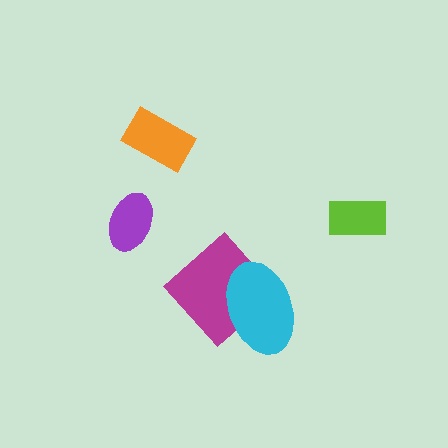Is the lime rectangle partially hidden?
No, no other shape covers it.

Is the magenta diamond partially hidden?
Yes, it is partially covered by another shape.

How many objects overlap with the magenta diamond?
1 object overlaps with the magenta diamond.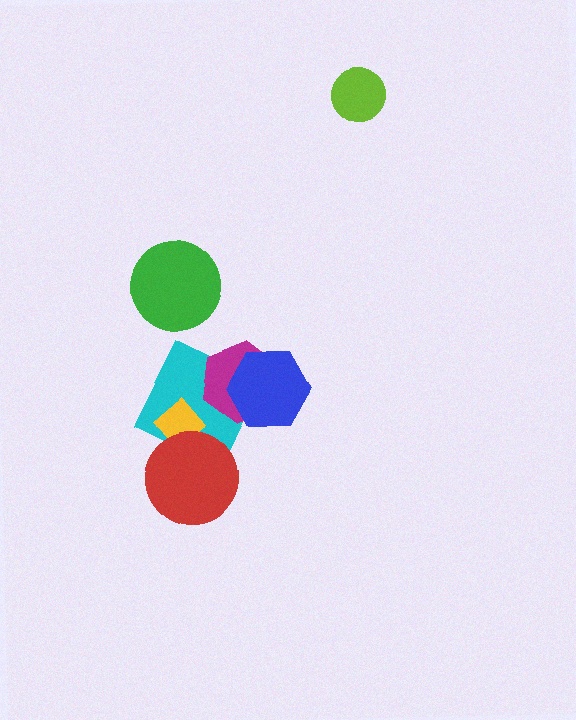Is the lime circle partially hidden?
No, no other shape covers it.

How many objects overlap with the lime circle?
0 objects overlap with the lime circle.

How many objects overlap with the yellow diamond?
2 objects overlap with the yellow diamond.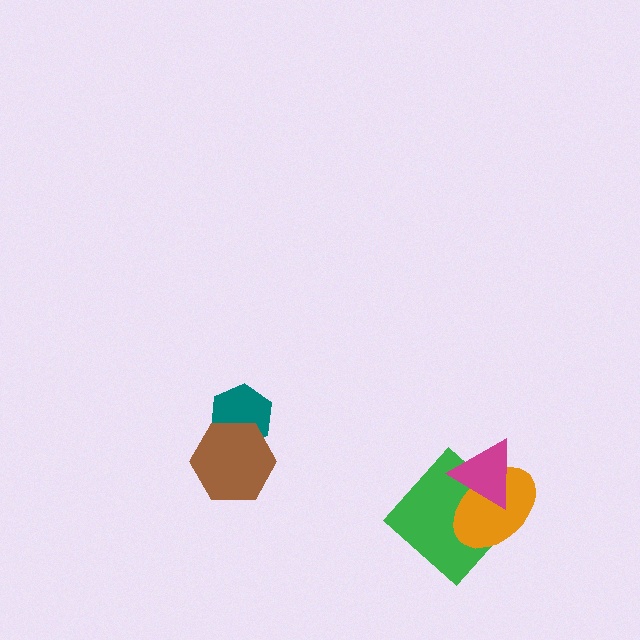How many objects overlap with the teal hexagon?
1 object overlaps with the teal hexagon.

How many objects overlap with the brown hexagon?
1 object overlaps with the brown hexagon.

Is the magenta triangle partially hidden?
No, no other shape covers it.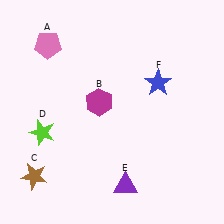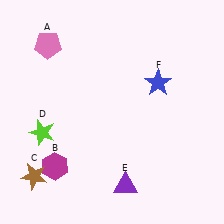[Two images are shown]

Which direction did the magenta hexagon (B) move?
The magenta hexagon (B) moved down.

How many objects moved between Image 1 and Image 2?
1 object moved between the two images.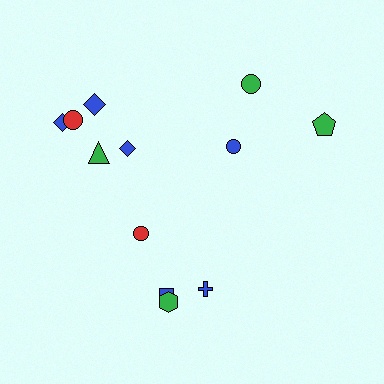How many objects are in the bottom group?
There are 4 objects.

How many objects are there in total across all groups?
There are 12 objects.